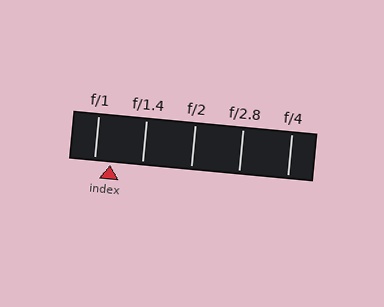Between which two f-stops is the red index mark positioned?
The index mark is between f/1 and f/1.4.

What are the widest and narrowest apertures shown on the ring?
The widest aperture shown is f/1 and the narrowest is f/4.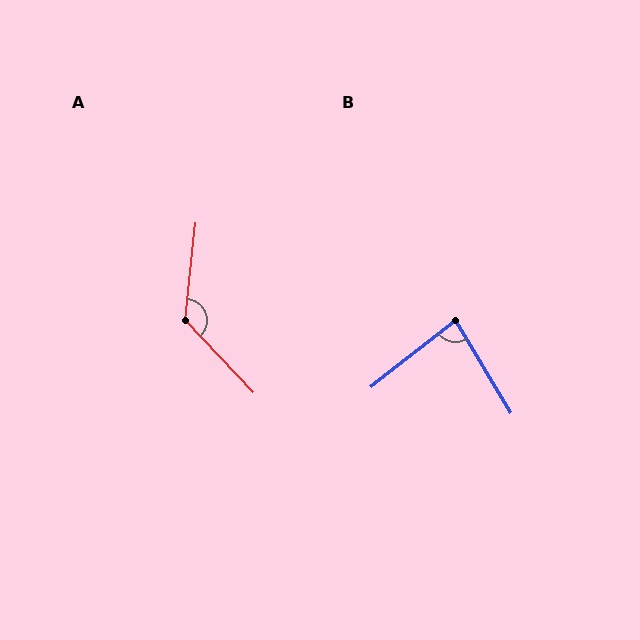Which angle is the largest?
A, at approximately 131 degrees.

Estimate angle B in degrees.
Approximately 82 degrees.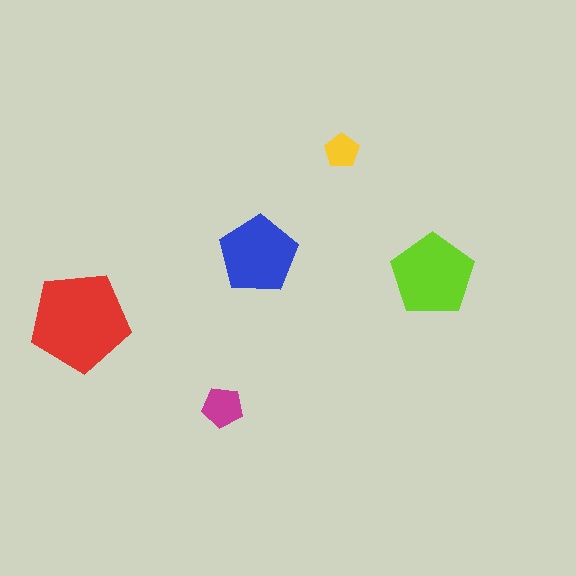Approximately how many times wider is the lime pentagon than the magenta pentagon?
About 2 times wider.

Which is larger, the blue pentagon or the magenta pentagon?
The blue one.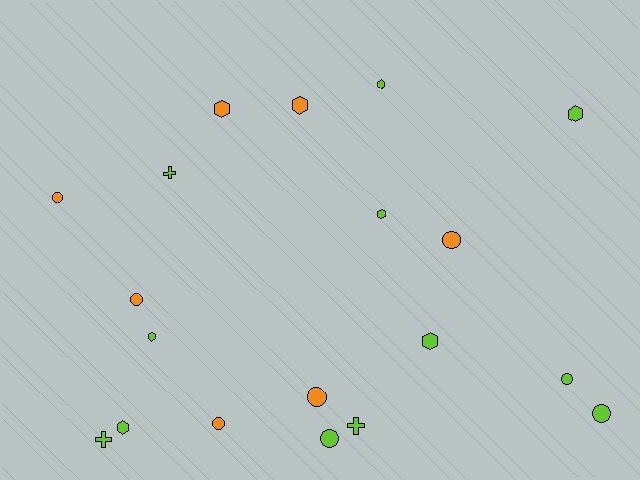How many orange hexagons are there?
There are 2 orange hexagons.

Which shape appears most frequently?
Circle, with 8 objects.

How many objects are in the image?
There are 19 objects.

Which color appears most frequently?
Lime, with 12 objects.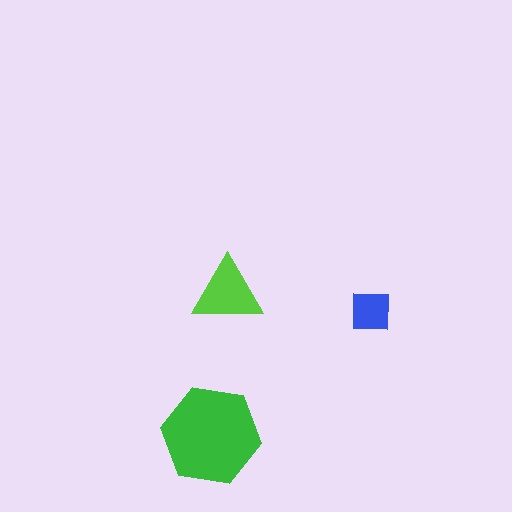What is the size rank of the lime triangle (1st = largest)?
2nd.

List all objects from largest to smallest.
The green hexagon, the lime triangle, the blue square.